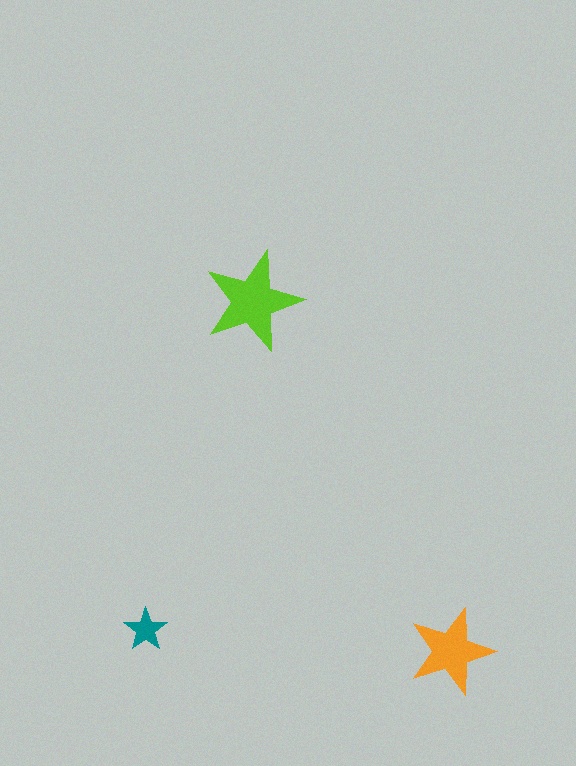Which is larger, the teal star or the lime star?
The lime one.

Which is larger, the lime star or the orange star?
The lime one.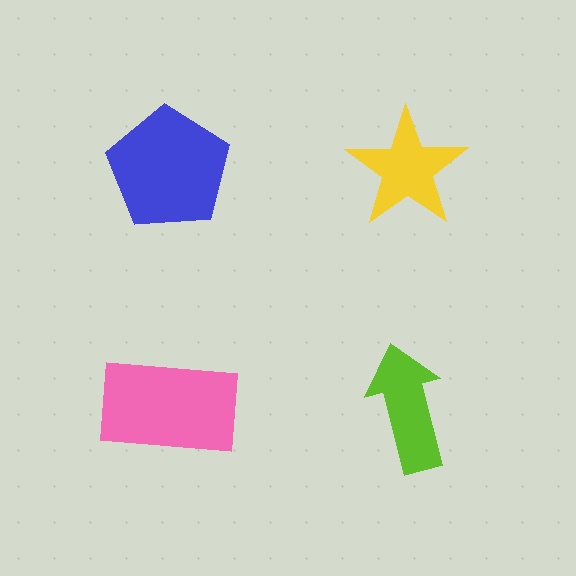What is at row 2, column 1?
A pink rectangle.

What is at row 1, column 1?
A blue pentagon.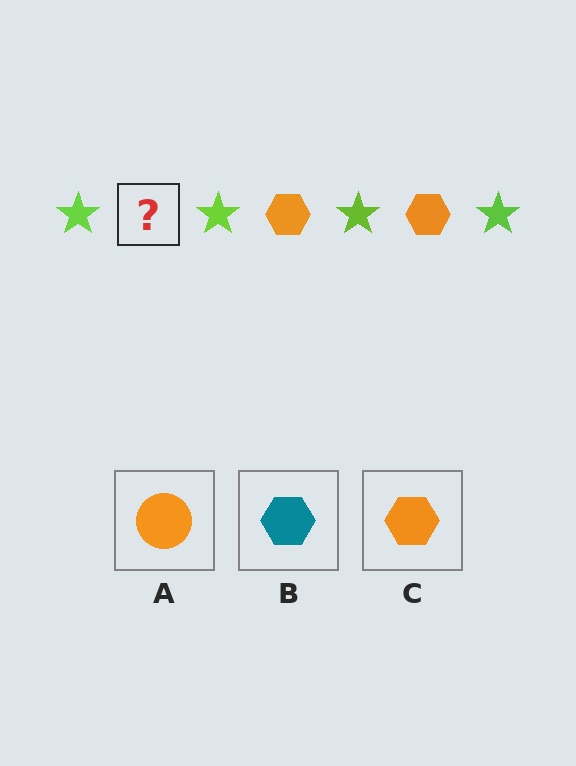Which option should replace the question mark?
Option C.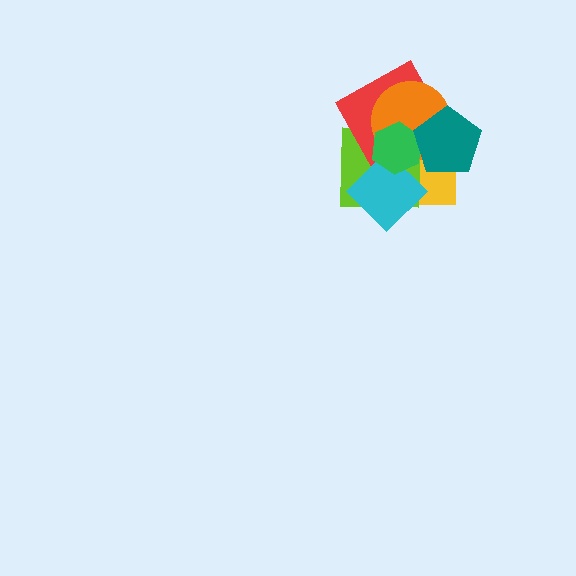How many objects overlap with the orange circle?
5 objects overlap with the orange circle.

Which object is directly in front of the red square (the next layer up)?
The cyan diamond is directly in front of the red square.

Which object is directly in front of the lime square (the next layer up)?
The red square is directly in front of the lime square.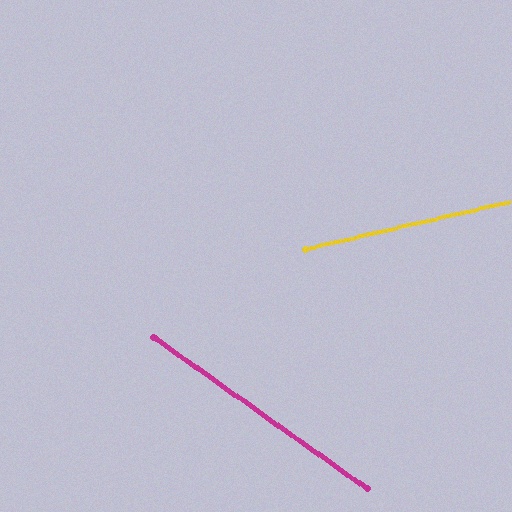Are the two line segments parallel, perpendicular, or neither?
Neither parallel nor perpendicular — they differ by about 48°.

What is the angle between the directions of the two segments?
Approximately 48 degrees.